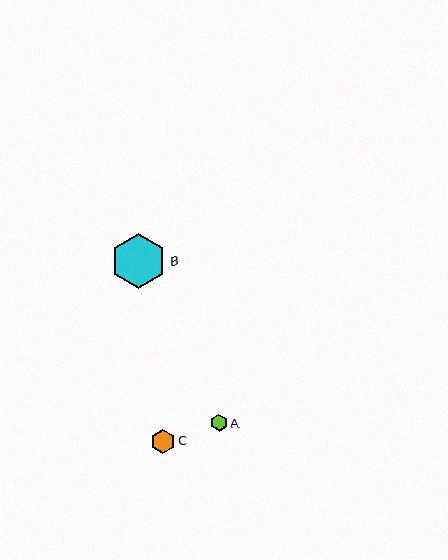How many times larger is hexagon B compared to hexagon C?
Hexagon B is approximately 2.3 times the size of hexagon C.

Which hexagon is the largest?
Hexagon B is the largest with a size of approximately 56 pixels.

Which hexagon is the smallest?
Hexagon A is the smallest with a size of approximately 17 pixels.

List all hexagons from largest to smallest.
From largest to smallest: B, C, A.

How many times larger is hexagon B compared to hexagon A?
Hexagon B is approximately 3.3 times the size of hexagon A.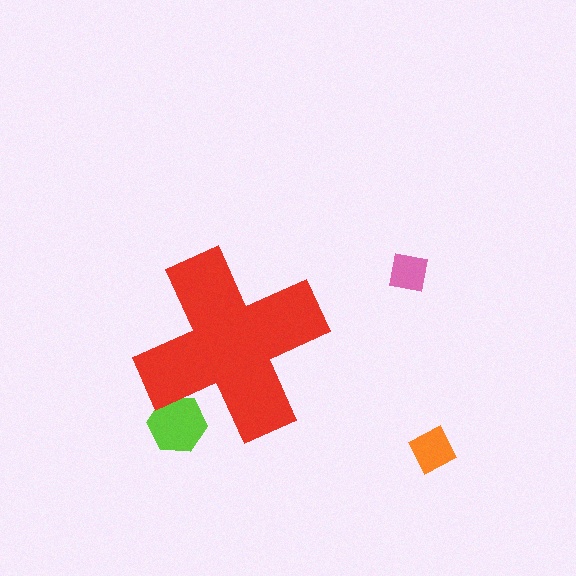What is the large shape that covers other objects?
A red cross.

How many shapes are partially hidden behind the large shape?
1 shape is partially hidden.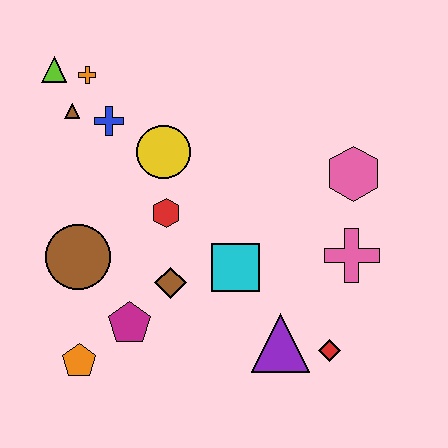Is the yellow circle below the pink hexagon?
No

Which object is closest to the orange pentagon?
The magenta pentagon is closest to the orange pentagon.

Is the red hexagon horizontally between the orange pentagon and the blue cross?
No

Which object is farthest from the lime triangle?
The red diamond is farthest from the lime triangle.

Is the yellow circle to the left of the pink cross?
Yes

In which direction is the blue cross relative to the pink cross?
The blue cross is to the left of the pink cross.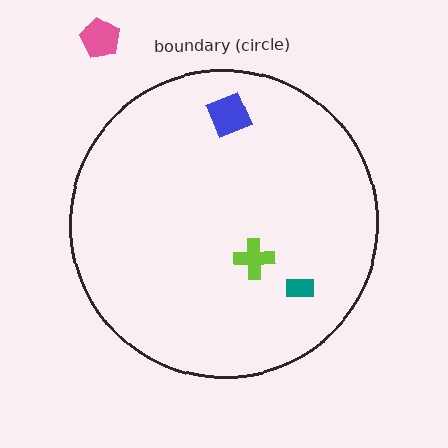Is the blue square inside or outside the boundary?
Inside.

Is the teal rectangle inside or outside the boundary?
Inside.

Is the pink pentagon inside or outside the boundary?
Outside.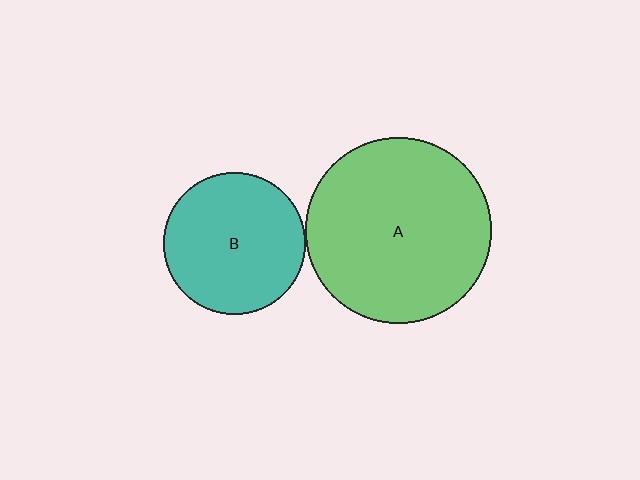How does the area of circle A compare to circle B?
Approximately 1.7 times.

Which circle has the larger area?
Circle A (green).